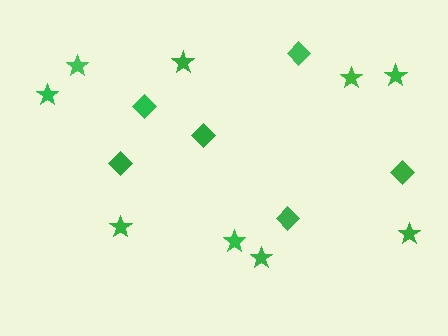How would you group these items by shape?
There are 2 groups: one group of diamonds (6) and one group of stars (9).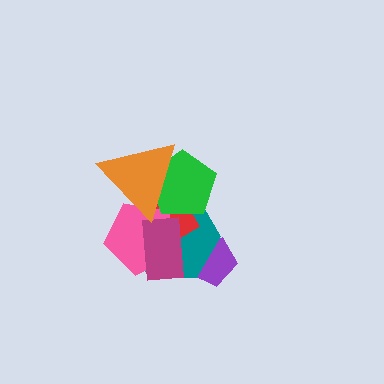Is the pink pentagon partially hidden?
Yes, it is partially covered by another shape.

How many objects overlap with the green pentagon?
3 objects overlap with the green pentagon.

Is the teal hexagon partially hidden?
Yes, it is partially covered by another shape.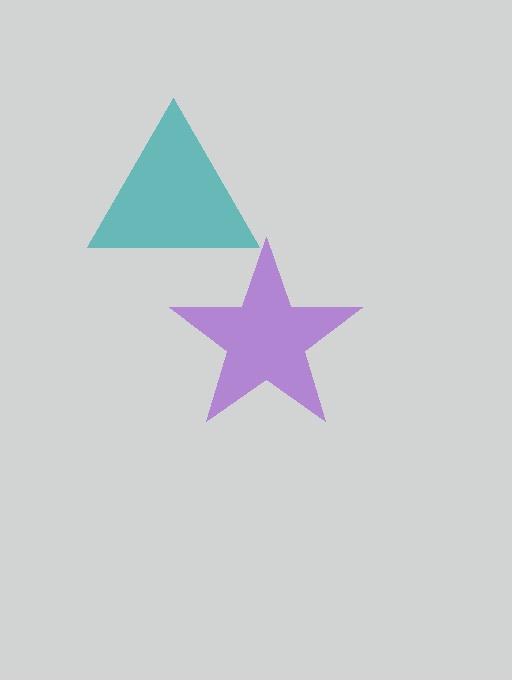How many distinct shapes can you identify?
There are 2 distinct shapes: a purple star, a teal triangle.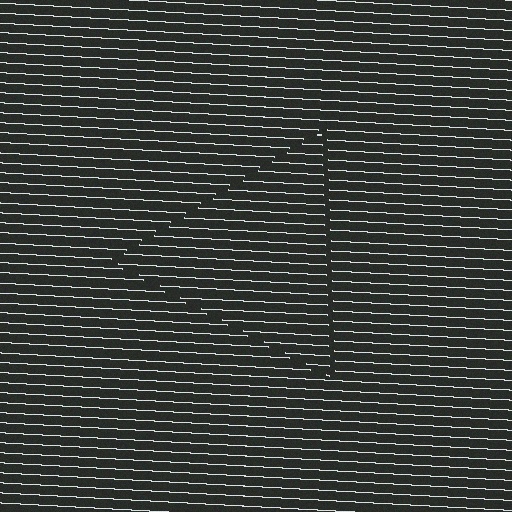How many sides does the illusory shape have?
3 sides — the line-ends trace a triangle.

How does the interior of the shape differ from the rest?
The interior of the shape contains the same grating, shifted by half a period — the contour is defined by the phase discontinuity where line-ends from the inner and outer gratings abut.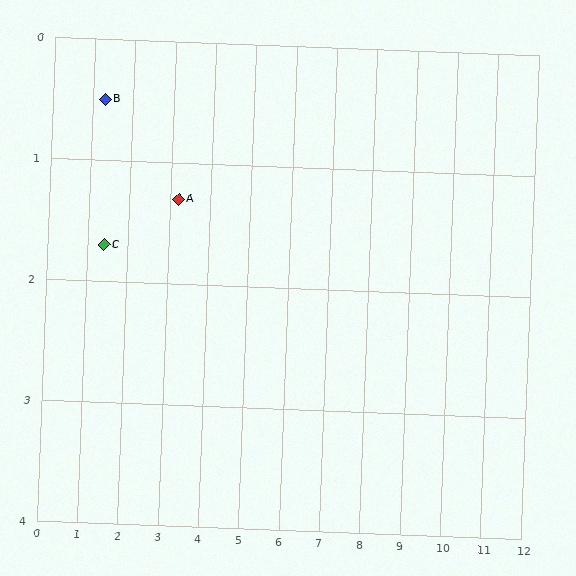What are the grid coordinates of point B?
Point B is at approximately (1.3, 0.5).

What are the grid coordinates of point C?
Point C is at approximately (1.4, 1.7).